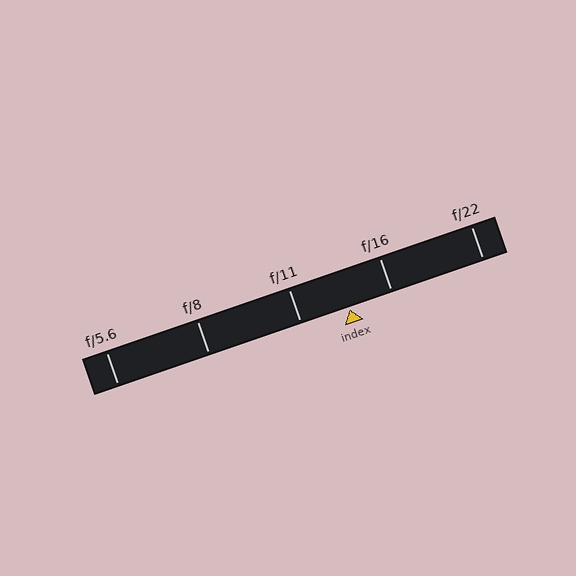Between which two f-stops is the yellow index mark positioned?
The index mark is between f/11 and f/16.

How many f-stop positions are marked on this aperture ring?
There are 5 f-stop positions marked.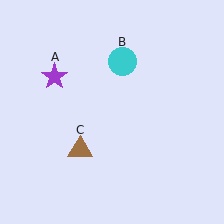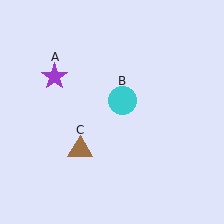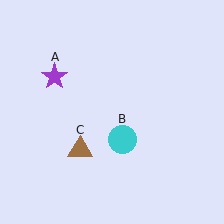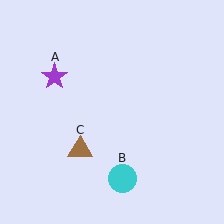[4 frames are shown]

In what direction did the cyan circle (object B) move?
The cyan circle (object B) moved down.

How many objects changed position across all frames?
1 object changed position: cyan circle (object B).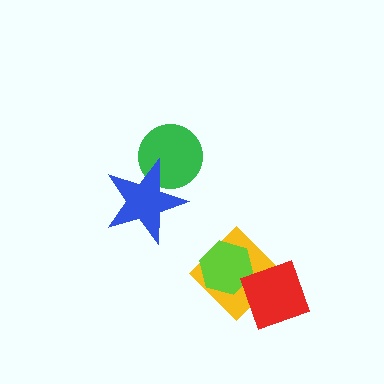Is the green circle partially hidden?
Yes, it is partially covered by another shape.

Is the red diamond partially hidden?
No, no other shape covers it.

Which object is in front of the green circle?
The blue star is in front of the green circle.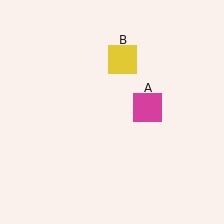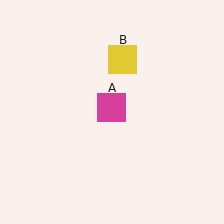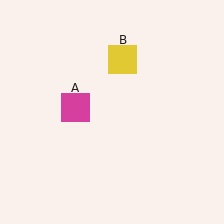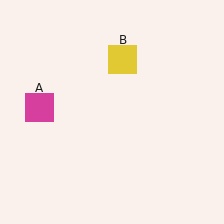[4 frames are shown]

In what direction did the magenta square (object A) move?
The magenta square (object A) moved left.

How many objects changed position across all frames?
1 object changed position: magenta square (object A).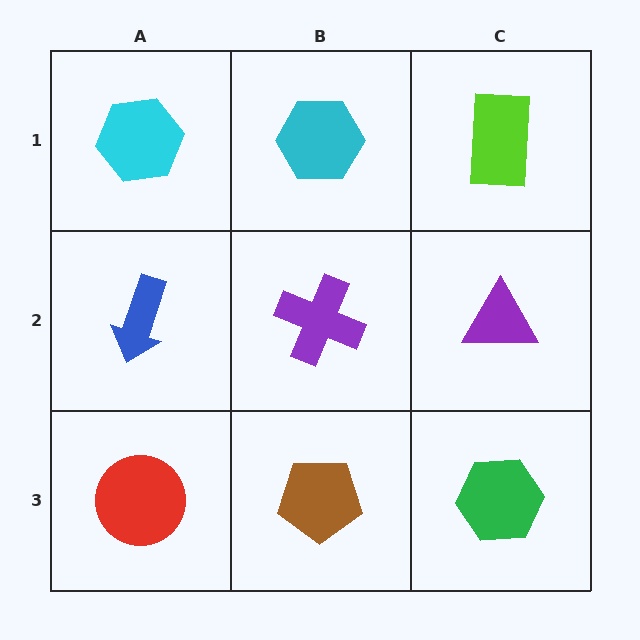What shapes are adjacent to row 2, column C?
A lime rectangle (row 1, column C), a green hexagon (row 3, column C), a purple cross (row 2, column B).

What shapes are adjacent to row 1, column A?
A blue arrow (row 2, column A), a cyan hexagon (row 1, column B).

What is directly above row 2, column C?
A lime rectangle.